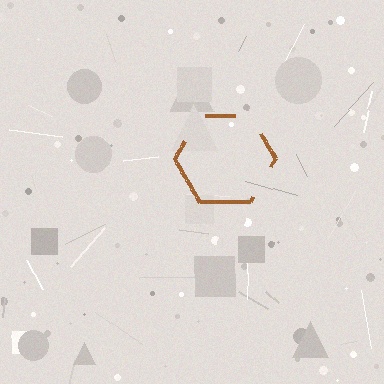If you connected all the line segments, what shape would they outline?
They would outline a hexagon.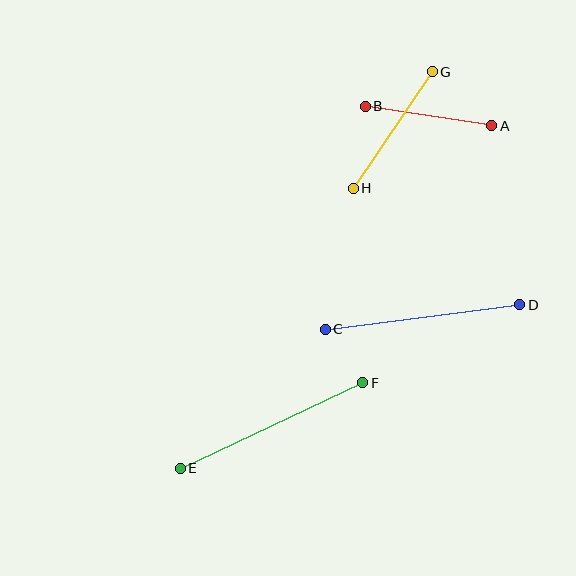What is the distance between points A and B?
The distance is approximately 128 pixels.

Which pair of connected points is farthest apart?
Points E and F are farthest apart.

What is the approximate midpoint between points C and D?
The midpoint is at approximately (422, 317) pixels.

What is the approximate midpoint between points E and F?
The midpoint is at approximately (271, 426) pixels.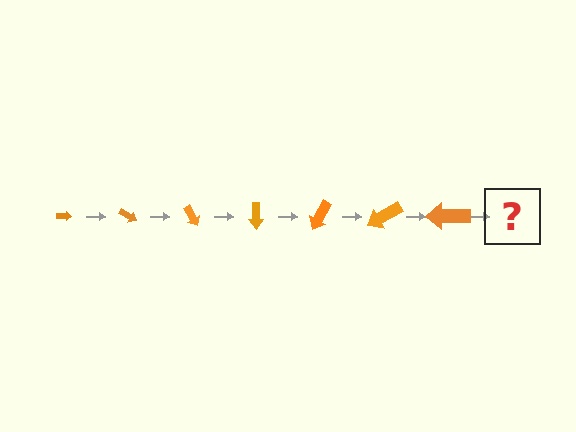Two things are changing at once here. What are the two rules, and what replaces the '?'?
The two rules are that the arrow grows larger each step and it rotates 30 degrees each step. The '?' should be an arrow, larger than the previous one and rotated 210 degrees from the start.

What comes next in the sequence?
The next element should be an arrow, larger than the previous one and rotated 210 degrees from the start.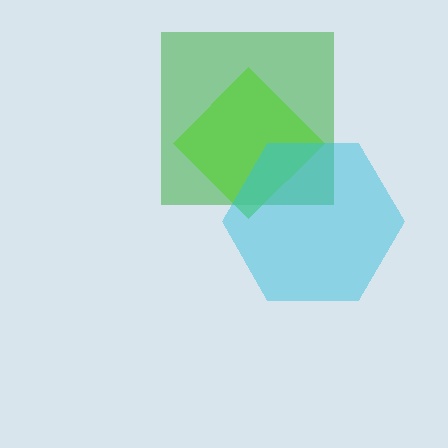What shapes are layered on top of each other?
The layered shapes are: a green square, a lime diamond, a cyan hexagon.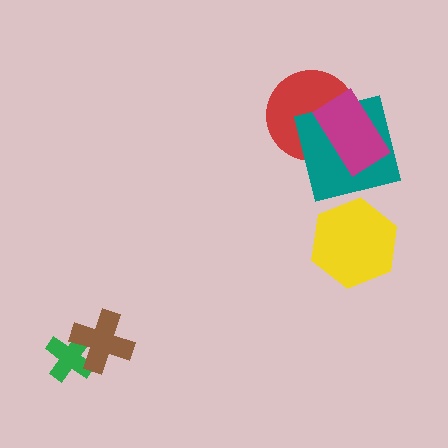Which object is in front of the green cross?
The brown cross is in front of the green cross.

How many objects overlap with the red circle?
2 objects overlap with the red circle.